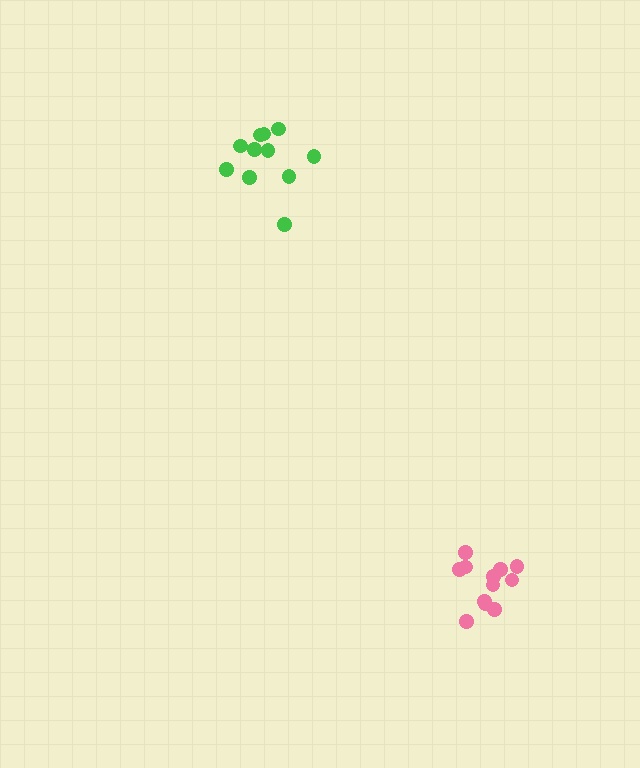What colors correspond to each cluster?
The clusters are colored: pink, green.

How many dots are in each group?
Group 1: 12 dots, Group 2: 11 dots (23 total).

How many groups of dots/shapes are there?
There are 2 groups.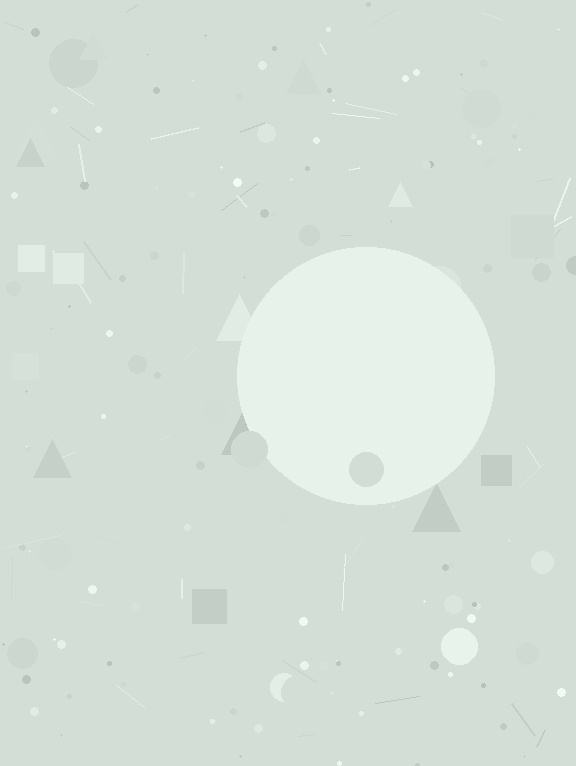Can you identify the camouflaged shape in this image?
The camouflaged shape is a circle.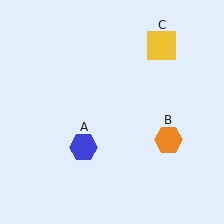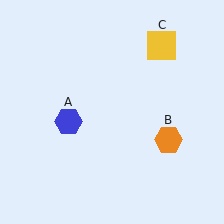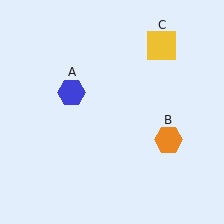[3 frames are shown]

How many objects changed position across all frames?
1 object changed position: blue hexagon (object A).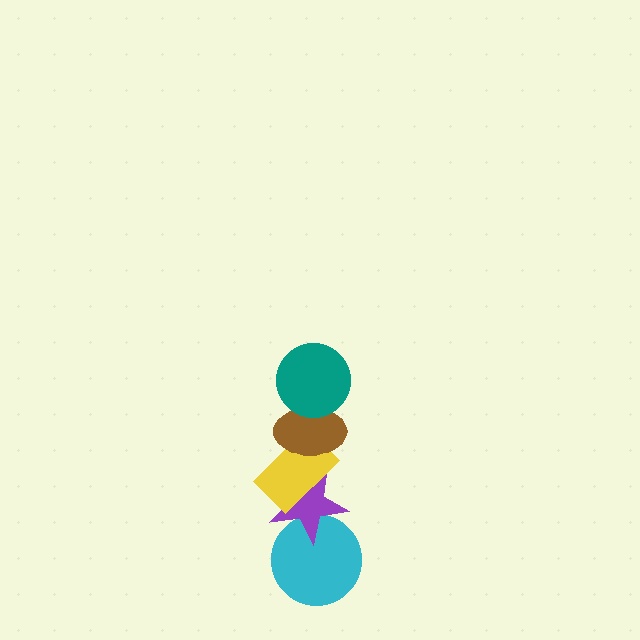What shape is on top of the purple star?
The yellow rectangle is on top of the purple star.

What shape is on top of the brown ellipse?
The teal circle is on top of the brown ellipse.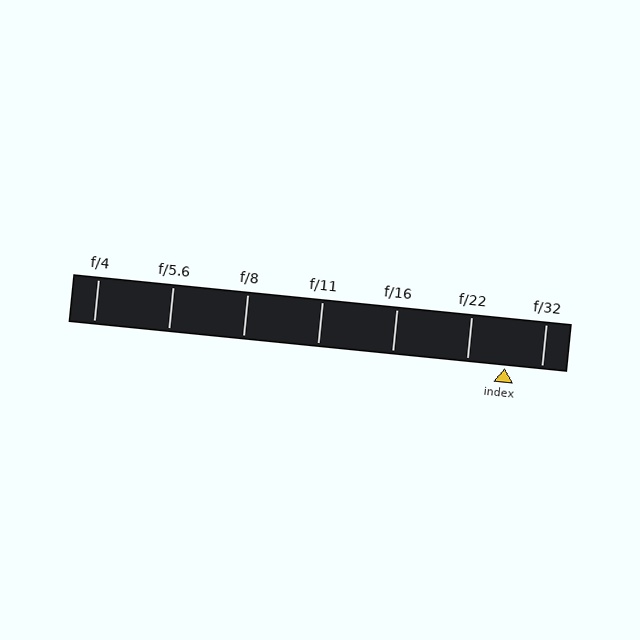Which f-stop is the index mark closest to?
The index mark is closest to f/32.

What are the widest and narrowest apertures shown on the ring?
The widest aperture shown is f/4 and the narrowest is f/32.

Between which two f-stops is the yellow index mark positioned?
The index mark is between f/22 and f/32.